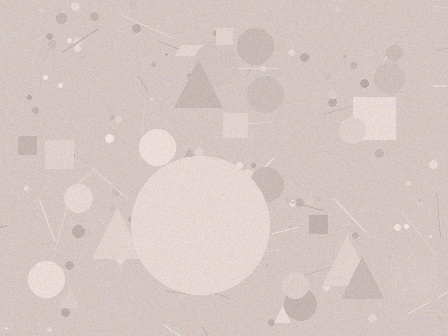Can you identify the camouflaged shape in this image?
The camouflaged shape is a circle.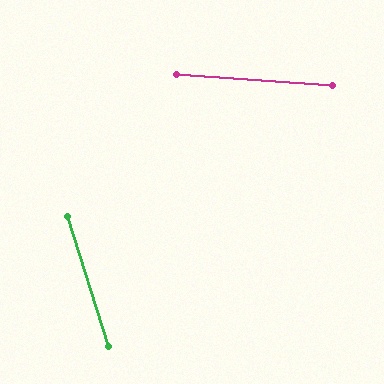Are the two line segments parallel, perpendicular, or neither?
Neither parallel nor perpendicular — they differ by about 69°.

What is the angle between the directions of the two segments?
Approximately 69 degrees.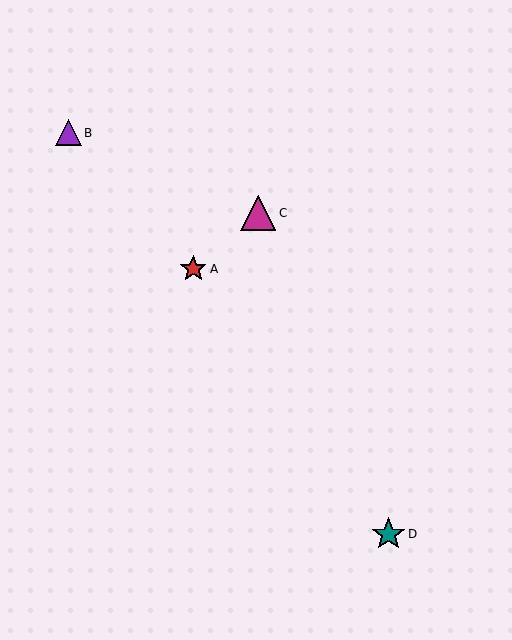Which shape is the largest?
The magenta triangle (labeled C) is the largest.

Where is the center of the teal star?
The center of the teal star is at (389, 534).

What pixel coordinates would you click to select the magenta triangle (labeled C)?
Click at (258, 213) to select the magenta triangle C.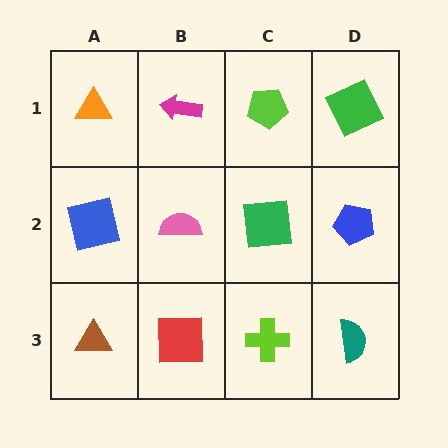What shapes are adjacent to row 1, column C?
A green square (row 2, column C), a magenta arrow (row 1, column B), a green square (row 1, column D).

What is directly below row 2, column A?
A brown triangle.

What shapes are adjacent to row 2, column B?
A magenta arrow (row 1, column B), a red square (row 3, column B), a blue square (row 2, column A), a green square (row 2, column C).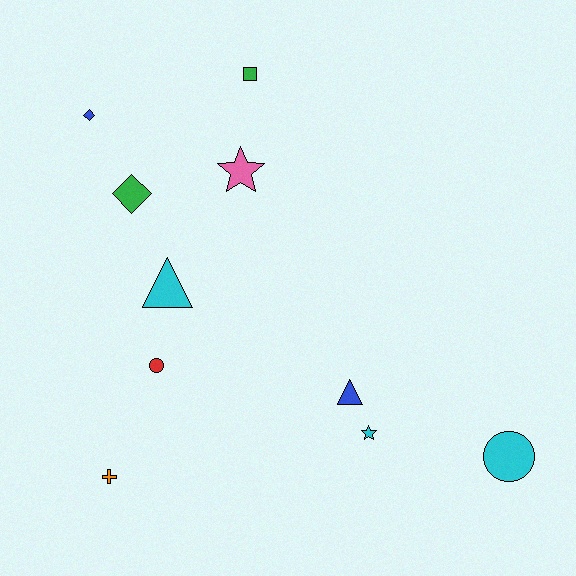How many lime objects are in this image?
There are no lime objects.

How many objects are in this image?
There are 10 objects.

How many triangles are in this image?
There are 2 triangles.